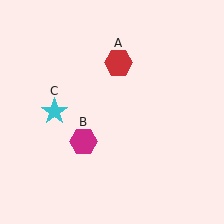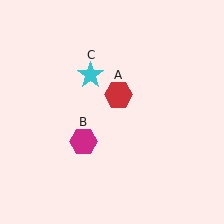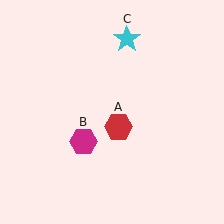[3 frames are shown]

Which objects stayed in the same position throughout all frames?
Magenta hexagon (object B) remained stationary.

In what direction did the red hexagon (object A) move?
The red hexagon (object A) moved down.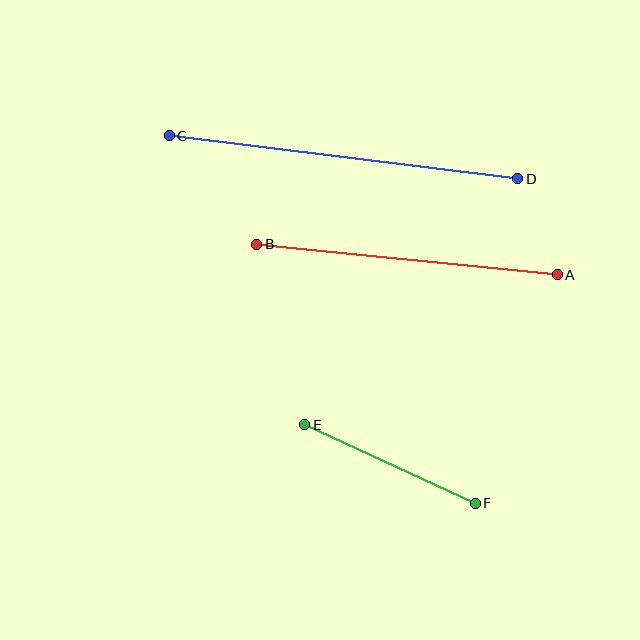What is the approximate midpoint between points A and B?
The midpoint is at approximately (407, 260) pixels.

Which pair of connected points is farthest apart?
Points C and D are farthest apart.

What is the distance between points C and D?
The distance is approximately 351 pixels.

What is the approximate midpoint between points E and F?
The midpoint is at approximately (390, 464) pixels.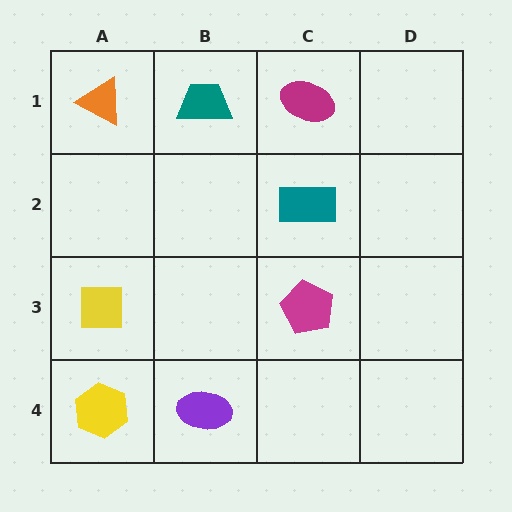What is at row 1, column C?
A magenta ellipse.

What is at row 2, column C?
A teal rectangle.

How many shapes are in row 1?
3 shapes.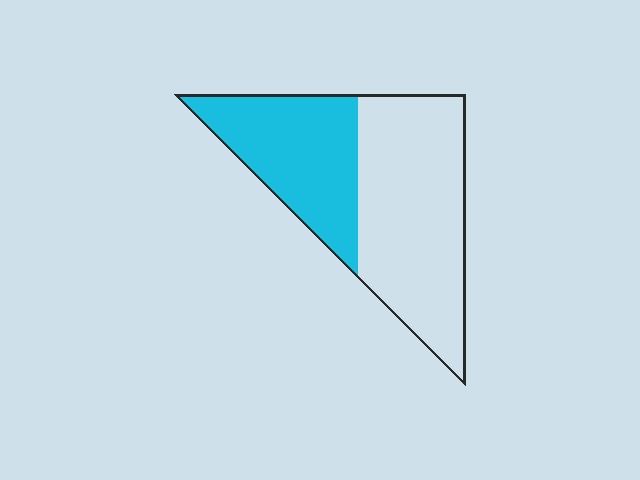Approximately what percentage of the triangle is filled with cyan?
Approximately 40%.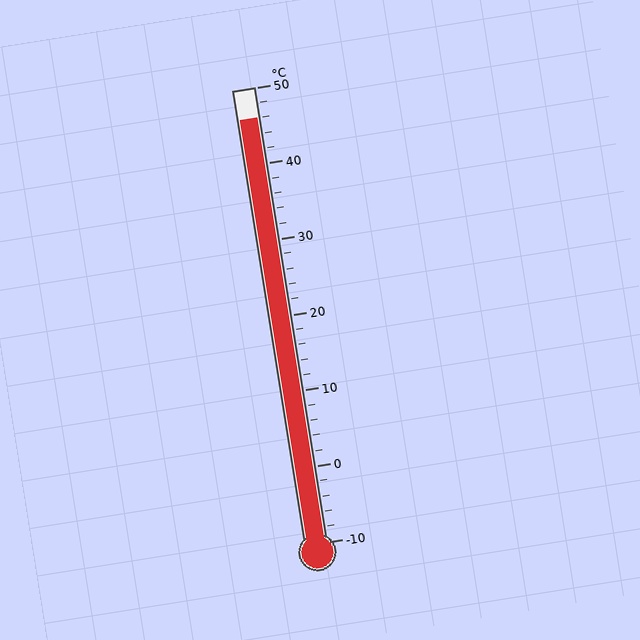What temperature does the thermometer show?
The thermometer shows approximately 46°C.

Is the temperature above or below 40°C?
The temperature is above 40°C.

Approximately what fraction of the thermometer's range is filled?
The thermometer is filled to approximately 95% of its range.